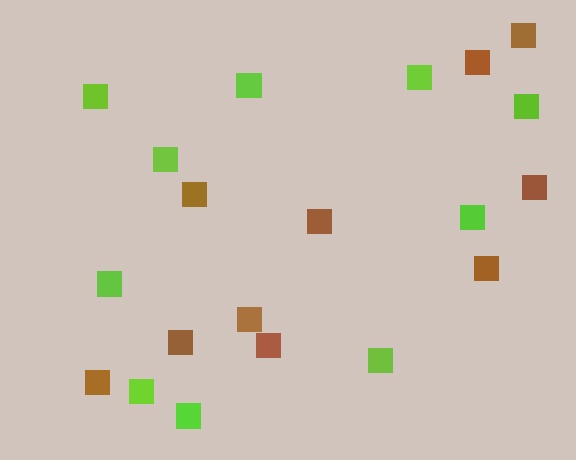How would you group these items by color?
There are 2 groups: one group of lime squares (10) and one group of brown squares (10).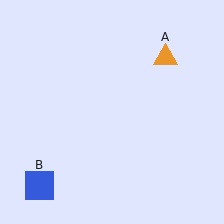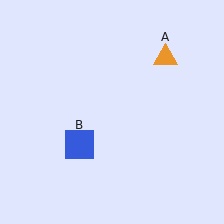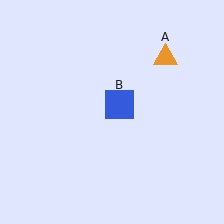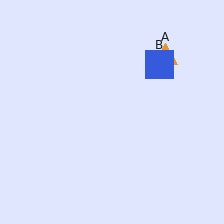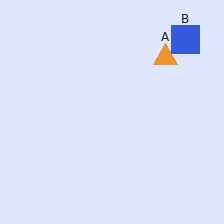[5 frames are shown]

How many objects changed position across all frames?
1 object changed position: blue square (object B).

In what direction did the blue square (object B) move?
The blue square (object B) moved up and to the right.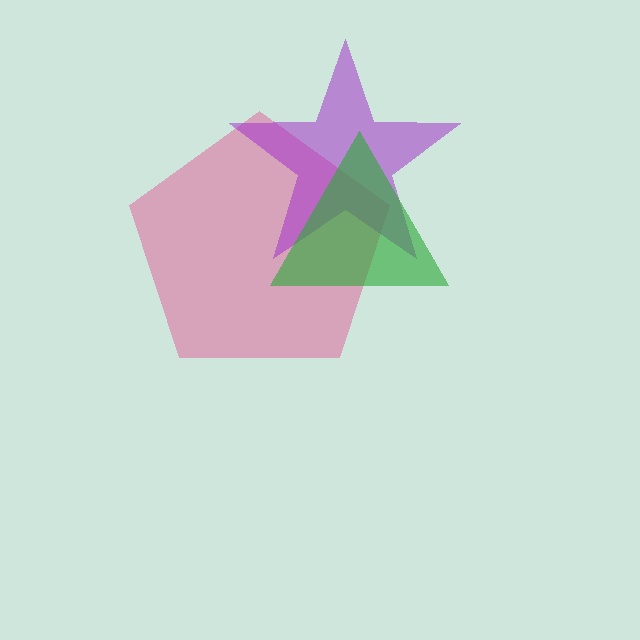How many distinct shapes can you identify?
There are 3 distinct shapes: a pink pentagon, a purple star, a green triangle.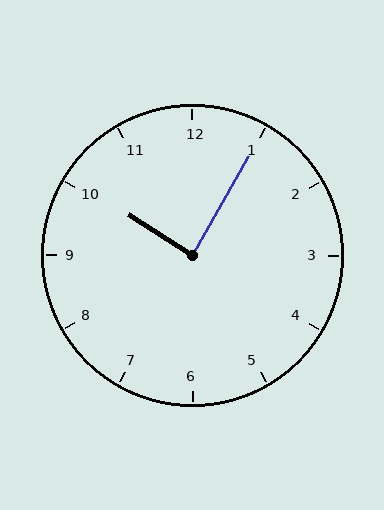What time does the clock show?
10:05.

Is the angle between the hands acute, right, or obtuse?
It is right.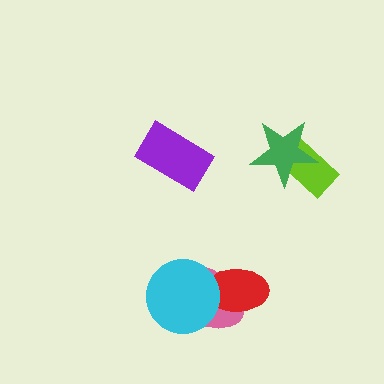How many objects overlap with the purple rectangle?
0 objects overlap with the purple rectangle.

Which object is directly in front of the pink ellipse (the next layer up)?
The red ellipse is directly in front of the pink ellipse.